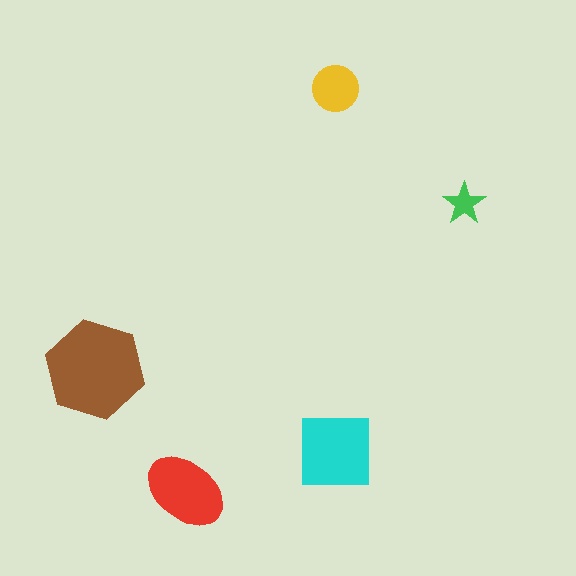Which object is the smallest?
The green star.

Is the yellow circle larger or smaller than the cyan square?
Smaller.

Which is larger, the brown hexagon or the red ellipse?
The brown hexagon.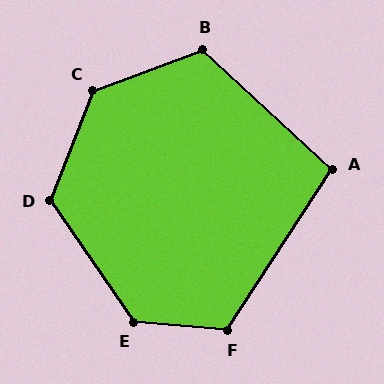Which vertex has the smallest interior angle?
A, at approximately 99 degrees.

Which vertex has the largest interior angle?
C, at approximately 131 degrees.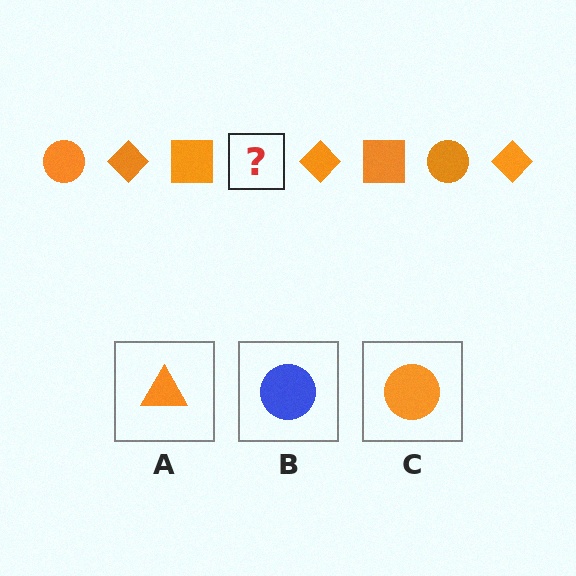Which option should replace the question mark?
Option C.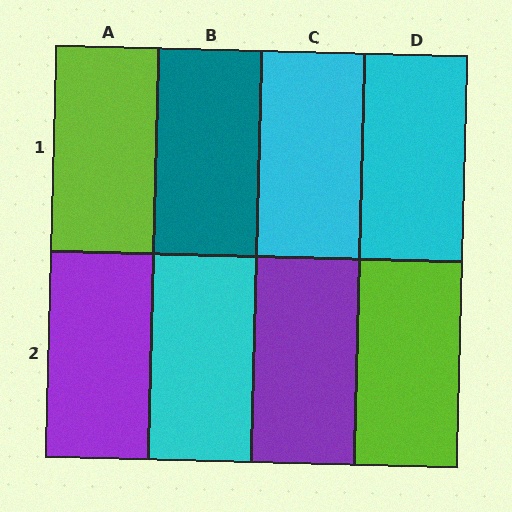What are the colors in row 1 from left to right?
Lime, teal, cyan, cyan.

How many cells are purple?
2 cells are purple.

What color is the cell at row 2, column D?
Lime.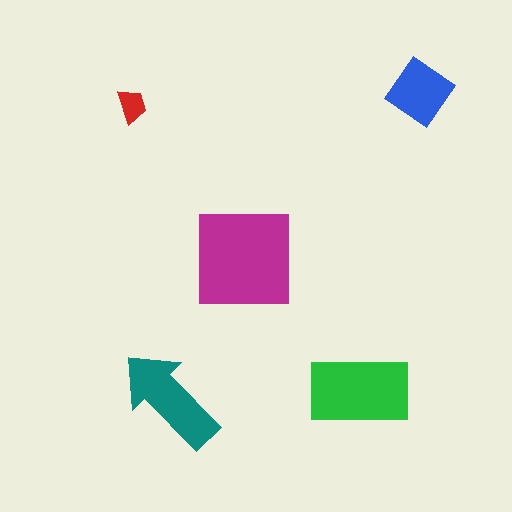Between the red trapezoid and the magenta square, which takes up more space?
The magenta square.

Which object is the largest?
The magenta square.